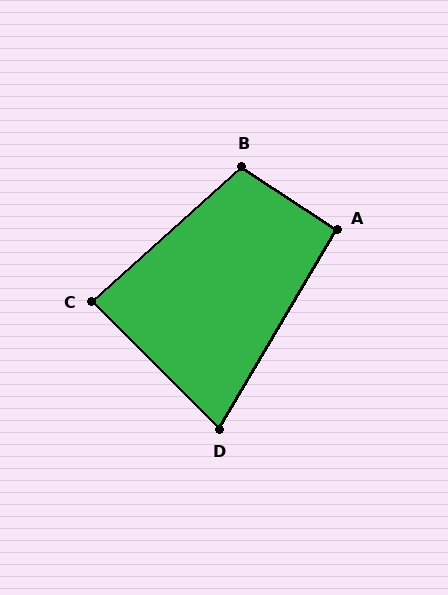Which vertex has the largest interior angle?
B, at approximately 104 degrees.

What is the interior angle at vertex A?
Approximately 93 degrees (approximately right).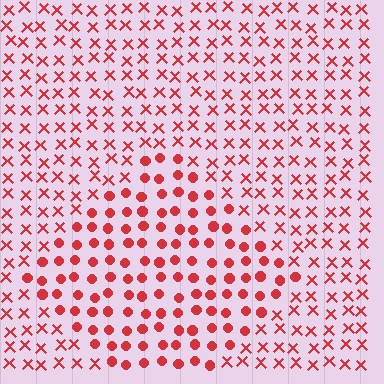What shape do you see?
I see a diamond.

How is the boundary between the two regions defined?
The boundary is defined by a change in element shape: circles inside vs. X marks outside. All elements share the same color and spacing.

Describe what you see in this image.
The image is filled with small red elements arranged in a uniform grid. A diamond-shaped region contains circles, while the surrounding area contains X marks. The boundary is defined purely by the change in element shape.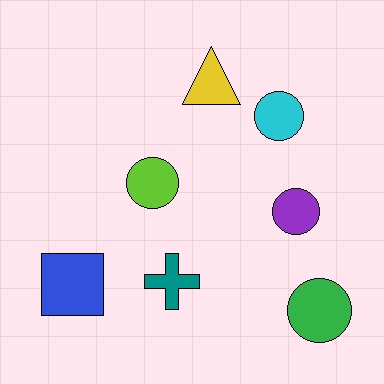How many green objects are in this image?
There is 1 green object.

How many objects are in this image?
There are 7 objects.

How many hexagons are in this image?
There are no hexagons.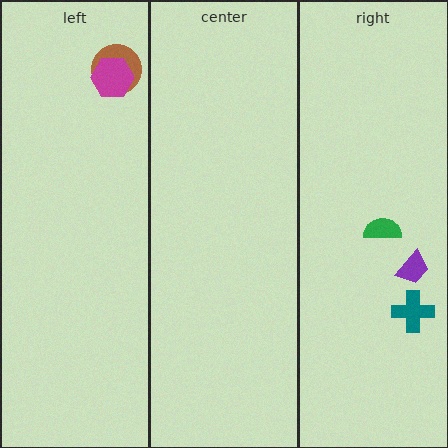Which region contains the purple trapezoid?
The right region.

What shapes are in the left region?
The brown circle, the magenta hexagon.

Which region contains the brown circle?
The left region.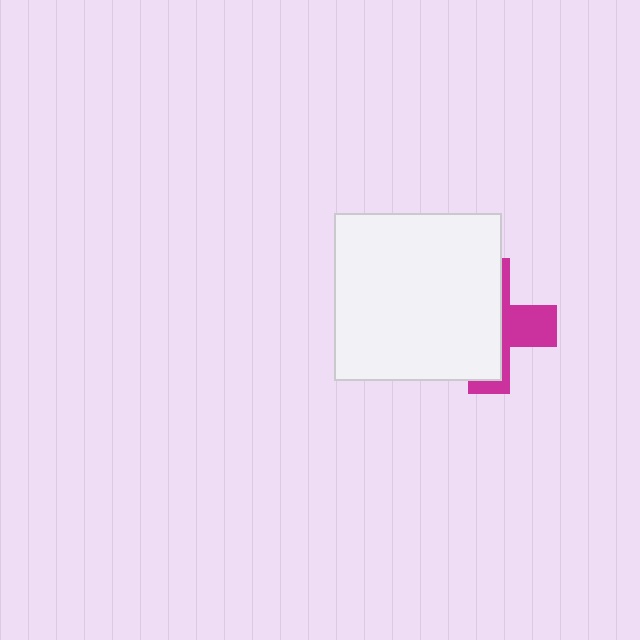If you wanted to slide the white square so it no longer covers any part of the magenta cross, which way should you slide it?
Slide it left — that is the most direct way to separate the two shapes.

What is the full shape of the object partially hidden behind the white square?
The partially hidden object is a magenta cross.